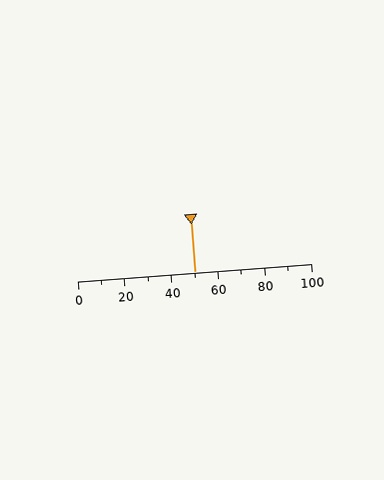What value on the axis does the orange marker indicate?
The marker indicates approximately 50.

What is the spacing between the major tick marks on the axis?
The major ticks are spaced 20 apart.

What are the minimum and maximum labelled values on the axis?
The axis runs from 0 to 100.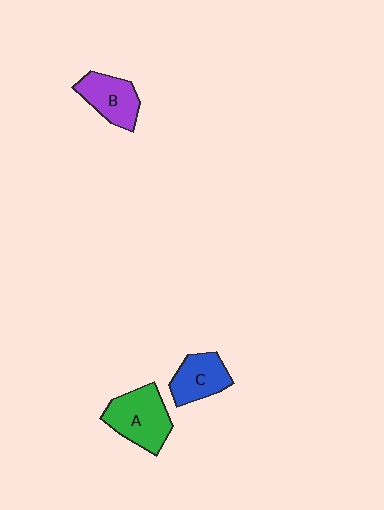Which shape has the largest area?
Shape A (green).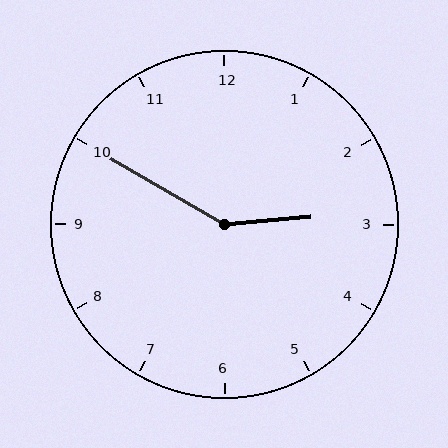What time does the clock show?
2:50.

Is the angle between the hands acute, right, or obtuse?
It is obtuse.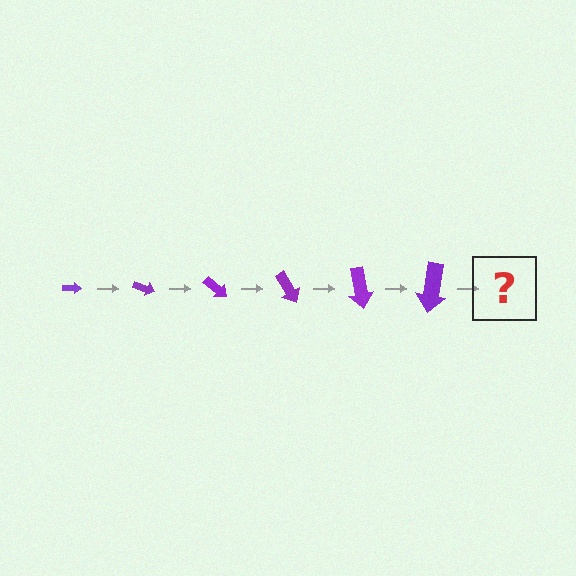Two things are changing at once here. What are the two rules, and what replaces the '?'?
The two rules are that the arrow grows larger each step and it rotates 20 degrees each step. The '?' should be an arrow, larger than the previous one and rotated 120 degrees from the start.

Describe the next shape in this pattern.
It should be an arrow, larger than the previous one and rotated 120 degrees from the start.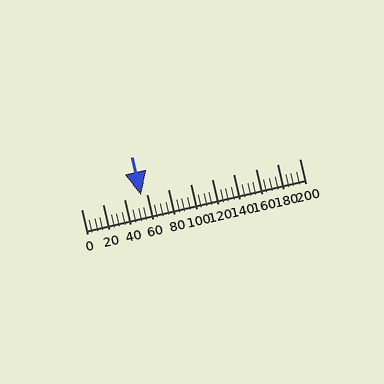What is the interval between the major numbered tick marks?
The major tick marks are spaced 20 units apart.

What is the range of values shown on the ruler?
The ruler shows values from 0 to 200.